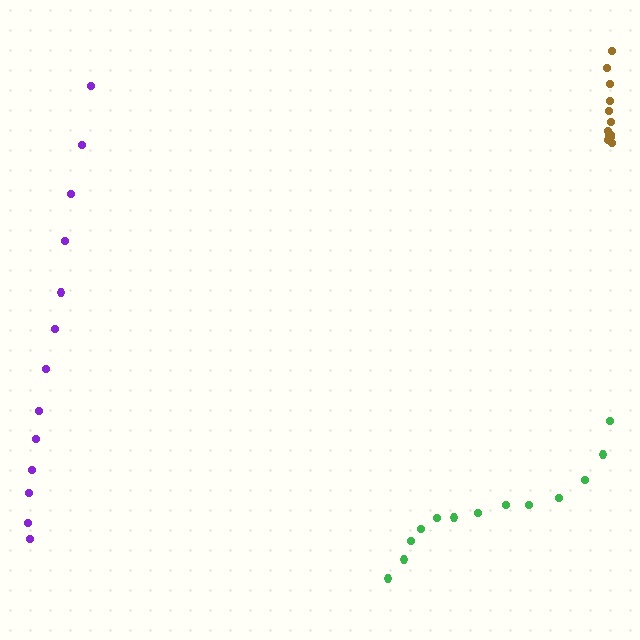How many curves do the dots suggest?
There are 3 distinct paths.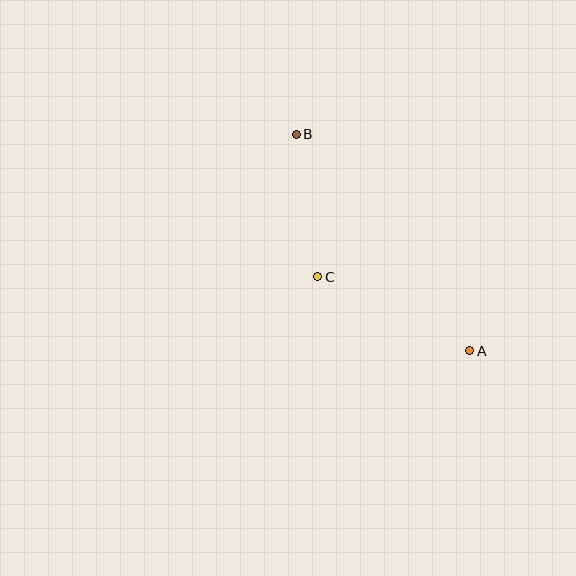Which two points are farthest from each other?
Points A and B are farthest from each other.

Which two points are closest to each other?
Points B and C are closest to each other.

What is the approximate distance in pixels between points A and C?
The distance between A and C is approximately 169 pixels.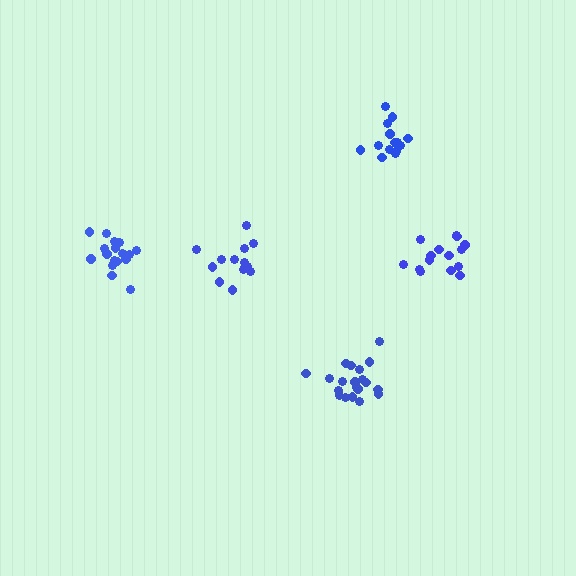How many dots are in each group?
Group 1: 20 dots, Group 2: 14 dots, Group 3: 14 dots, Group 4: 17 dots, Group 5: 15 dots (80 total).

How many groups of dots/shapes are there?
There are 5 groups.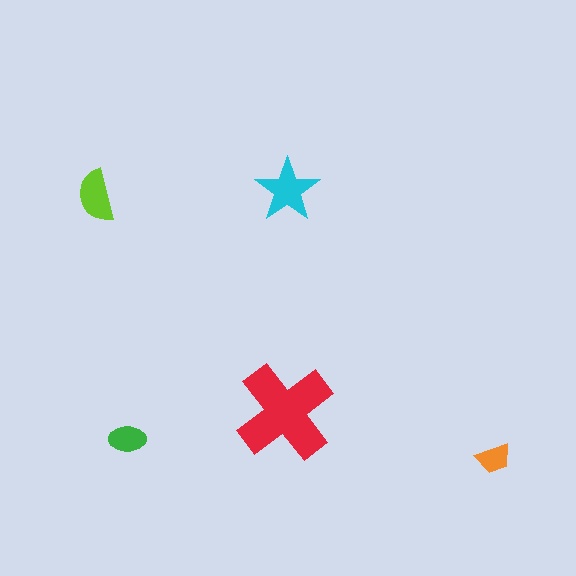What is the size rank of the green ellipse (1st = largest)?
4th.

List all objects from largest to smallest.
The red cross, the cyan star, the lime semicircle, the green ellipse, the orange trapezoid.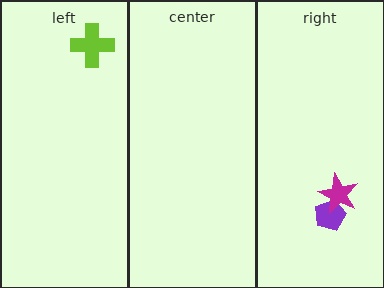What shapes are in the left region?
The lime cross.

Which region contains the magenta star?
The right region.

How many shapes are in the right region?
2.